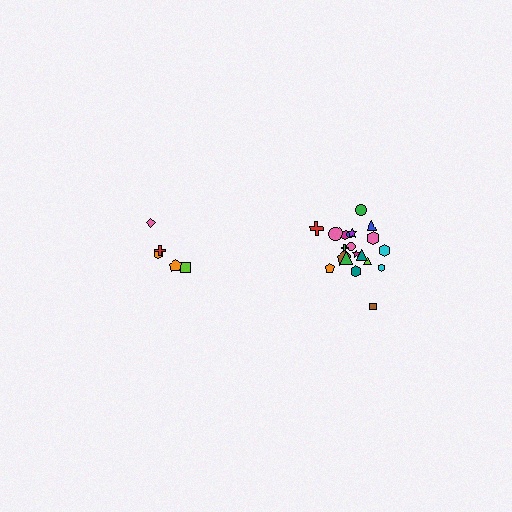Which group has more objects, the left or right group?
The right group.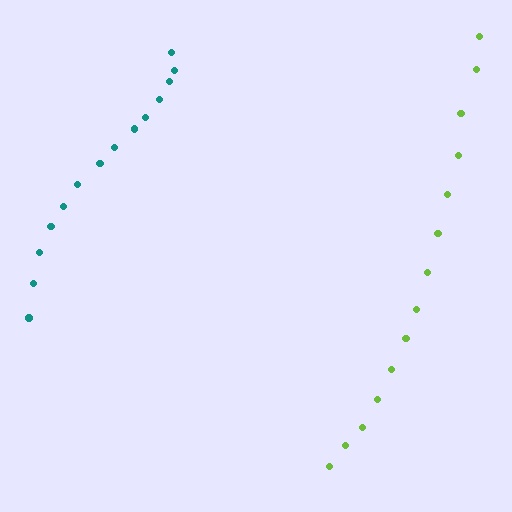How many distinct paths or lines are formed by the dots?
There are 2 distinct paths.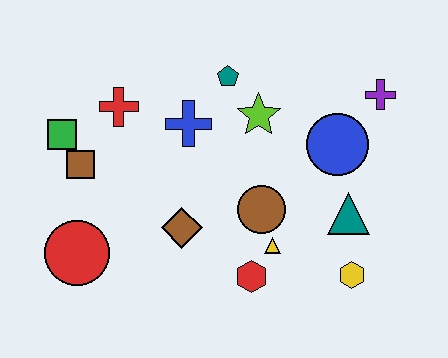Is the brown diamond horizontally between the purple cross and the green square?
Yes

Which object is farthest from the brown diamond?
The purple cross is farthest from the brown diamond.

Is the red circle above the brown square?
No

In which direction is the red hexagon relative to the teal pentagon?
The red hexagon is below the teal pentagon.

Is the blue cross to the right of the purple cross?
No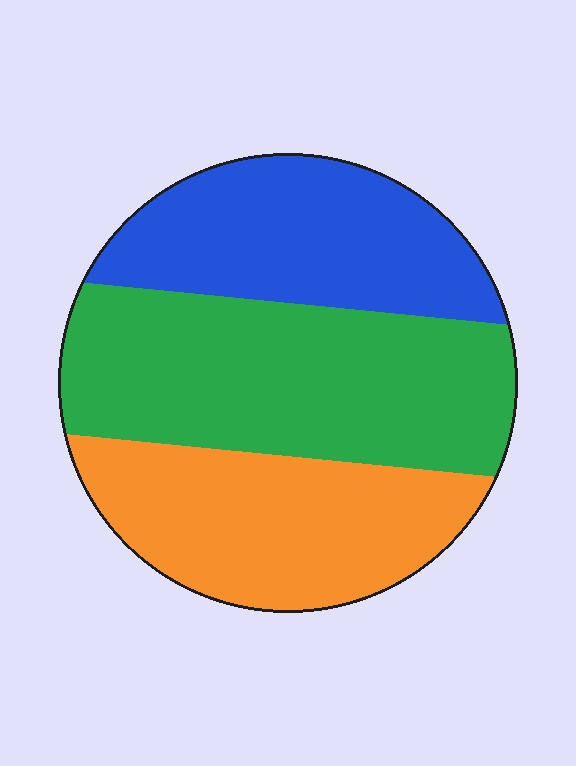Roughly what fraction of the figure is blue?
Blue takes up between a sixth and a third of the figure.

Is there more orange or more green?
Green.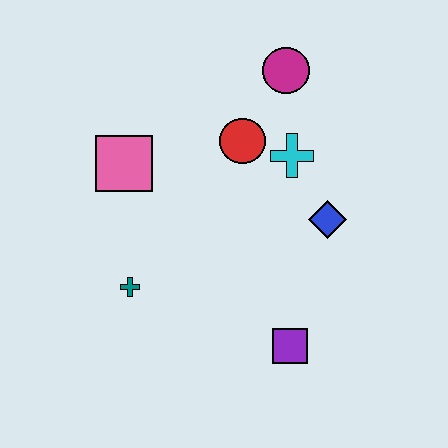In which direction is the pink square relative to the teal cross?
The pink square is above the teal cross.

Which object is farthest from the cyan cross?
The teal cross is farthest from the cyan cross.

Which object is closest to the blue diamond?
The cyan cross is closest to the blue diamond.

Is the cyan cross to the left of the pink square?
No